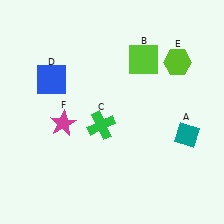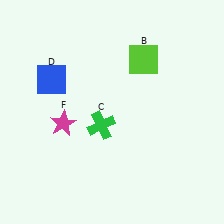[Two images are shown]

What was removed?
The teal diamond (A), the lime hexagon (E) were removed in Image 2.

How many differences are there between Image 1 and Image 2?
There are 2 differences between the two images.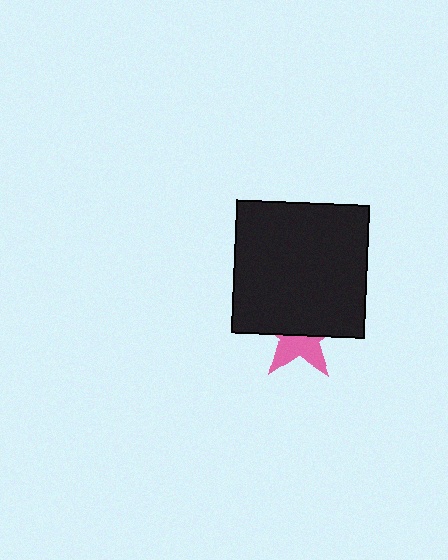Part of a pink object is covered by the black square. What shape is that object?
It is a star.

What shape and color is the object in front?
The object in front is a black square.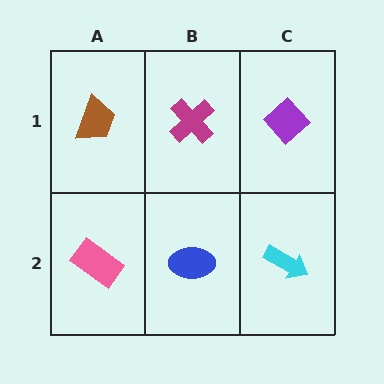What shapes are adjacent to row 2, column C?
A purple diamond (row 1, column C), a blue ellipse (row 2, column B).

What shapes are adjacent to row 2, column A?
A brown trapezoid (row 1, column A), a blue ellipse (row 2, column B).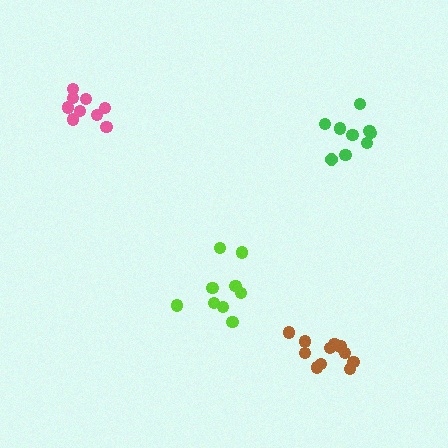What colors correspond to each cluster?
The clusters are colored: lime, green, pink, brown.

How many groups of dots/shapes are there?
There are 4 groups.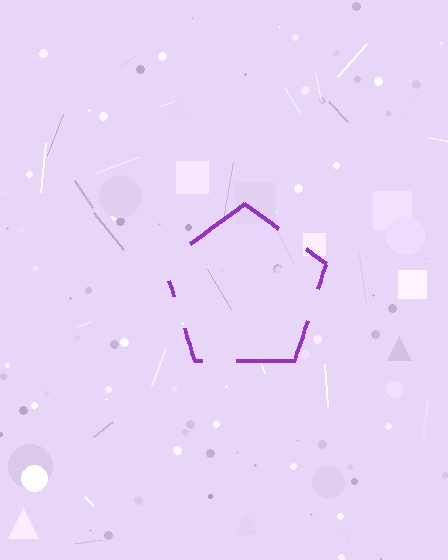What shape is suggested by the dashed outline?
The dashed outline suggests a pentagon.